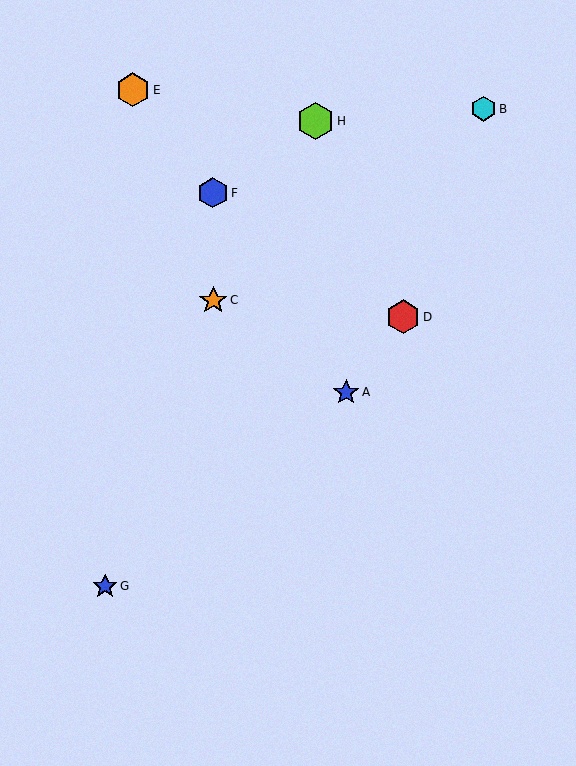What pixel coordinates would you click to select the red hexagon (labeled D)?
Click at (403, 317) to select the red hexagon D.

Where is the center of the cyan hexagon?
The center of the cyan hexagon is at (484, 109).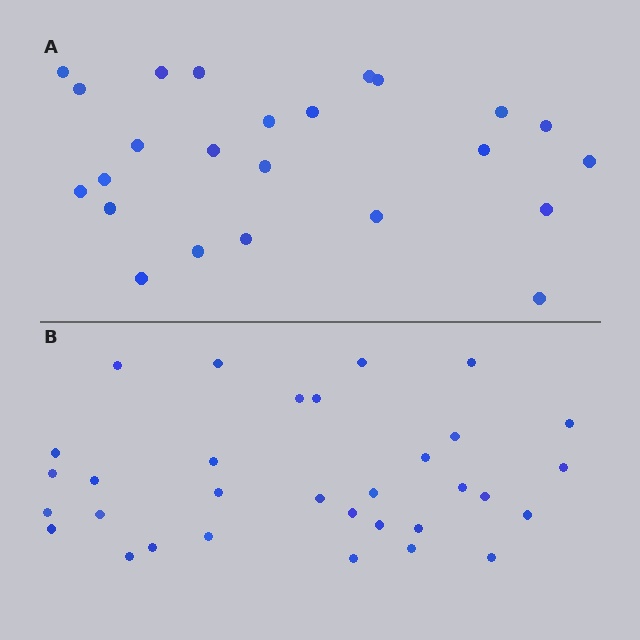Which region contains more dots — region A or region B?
Region B (the bottom region) has more dots.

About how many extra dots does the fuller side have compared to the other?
Region B has roughly 8 or so more dots than region A.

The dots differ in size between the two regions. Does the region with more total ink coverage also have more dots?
No. Region A has more total ink coverage because its dots are larger, but region B actually contains more individual dots. Total area can be misleading — the number of items is what matters here.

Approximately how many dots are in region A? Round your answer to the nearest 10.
About 20 dots. (The exact count is 24, which rounds to 20.)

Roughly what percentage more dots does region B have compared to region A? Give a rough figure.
About 35% more.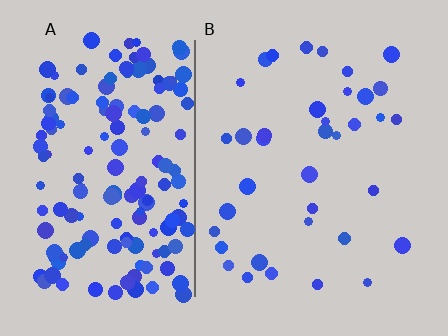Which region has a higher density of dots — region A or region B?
A (the left).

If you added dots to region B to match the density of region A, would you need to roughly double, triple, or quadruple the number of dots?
Approximately quadruple.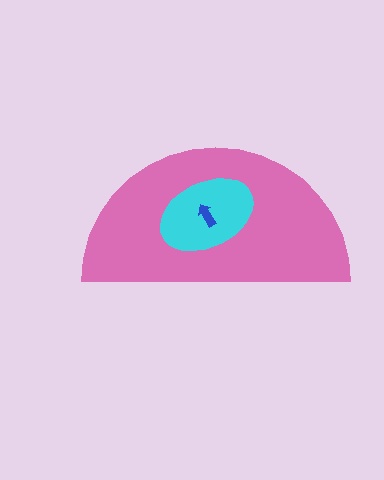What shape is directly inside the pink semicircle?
The cyan ellipse.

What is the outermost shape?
The pink semicircle.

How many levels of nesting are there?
3.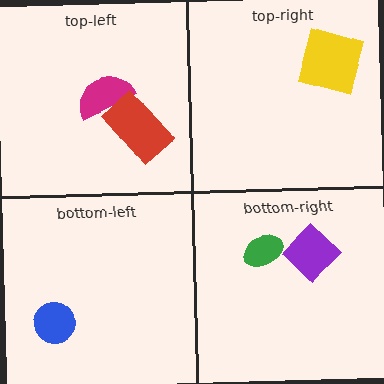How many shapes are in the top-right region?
1.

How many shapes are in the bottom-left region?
1.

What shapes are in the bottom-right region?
The green ellipse, the purple diamond.